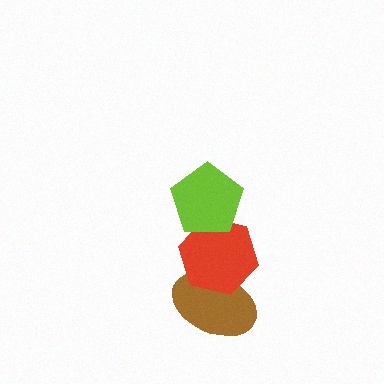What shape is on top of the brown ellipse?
The red hexagon is on top of the brown ellipse.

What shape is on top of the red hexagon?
The lime pentagon is on top of the red hexagon.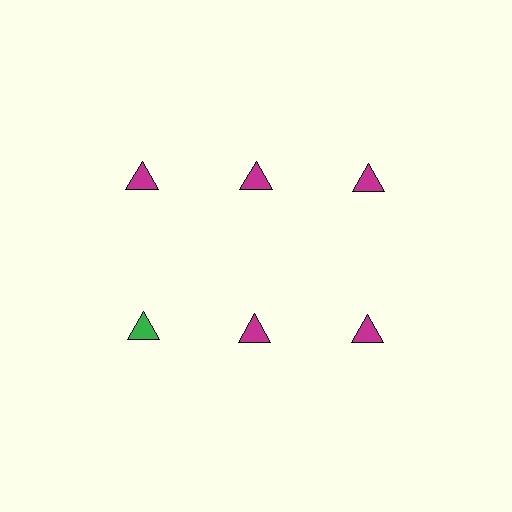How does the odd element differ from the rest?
It has a different color: green instead of magenta.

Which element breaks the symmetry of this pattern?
The green triangle in the second row, leftmost column breaks the symmetry. All other shapes are magenta triangles.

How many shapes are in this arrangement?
There are 6 shapes arranged in a grid pattern.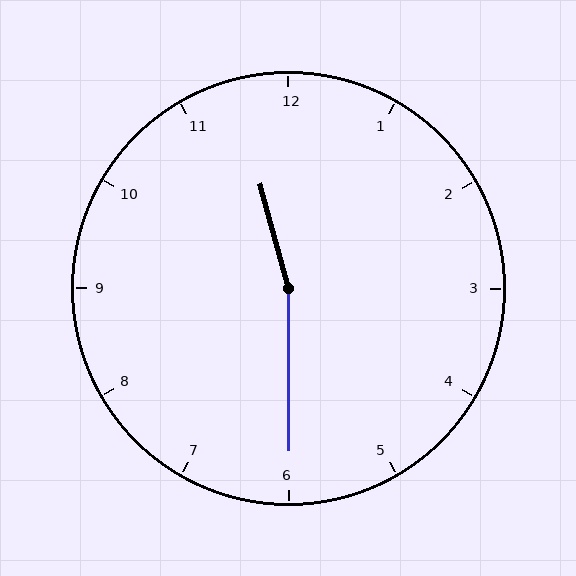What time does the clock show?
11:30.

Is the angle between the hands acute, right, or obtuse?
It is obtuse.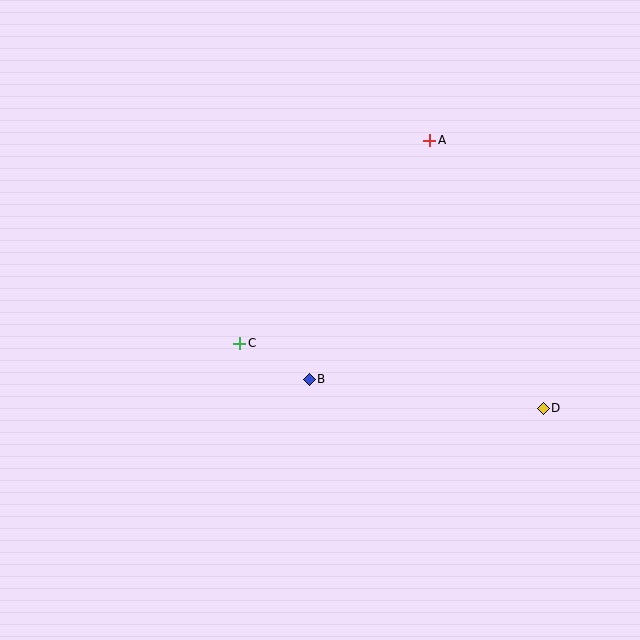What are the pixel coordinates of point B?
Point B is at (309, 379).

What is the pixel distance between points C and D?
The distance between C and D is 310 pixels.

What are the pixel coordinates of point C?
Point C is at (240, 343).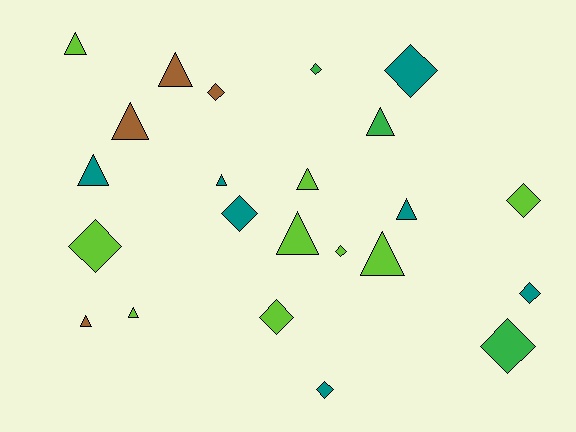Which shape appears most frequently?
Triangle, with 12 objects.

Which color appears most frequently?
Lime, with 9 objects.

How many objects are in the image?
There are 23 objects.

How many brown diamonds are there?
There is 1 brown diamond.